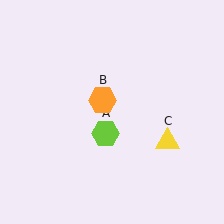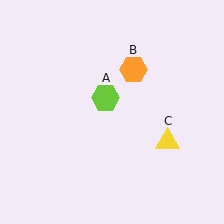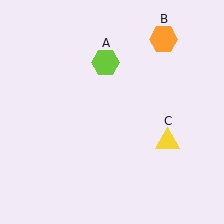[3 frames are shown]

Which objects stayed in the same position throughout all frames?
Yellow triangle (object C) remained stationary.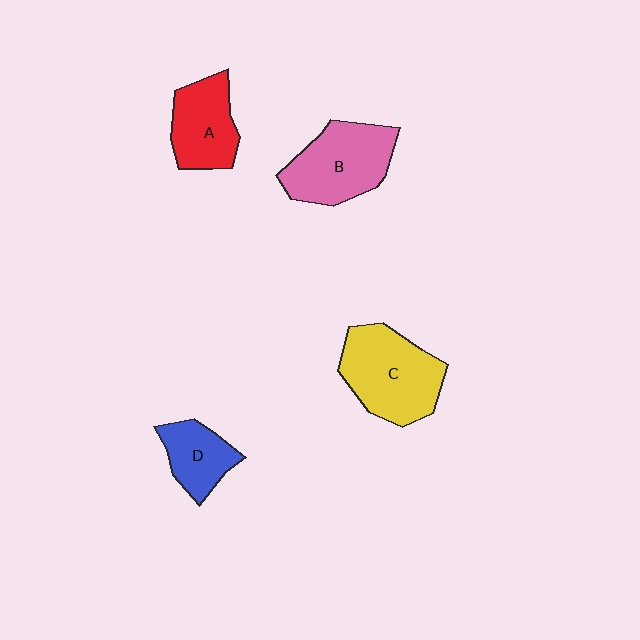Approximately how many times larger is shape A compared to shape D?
Approximately 1.3 times.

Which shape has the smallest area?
Shape D (blue).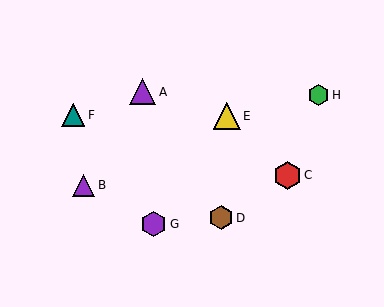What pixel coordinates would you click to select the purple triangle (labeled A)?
Click at (142, 92) to select the purple triangle A.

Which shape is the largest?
The red hexagon (labeled C) is the largest.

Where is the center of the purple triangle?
The center of the purple triangle is at (84, 185).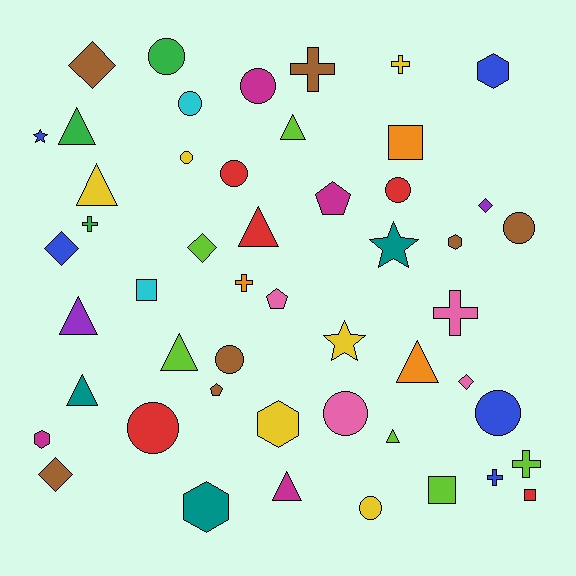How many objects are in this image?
There are 50 objects.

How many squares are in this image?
There are 4 squares.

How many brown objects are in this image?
There are 7 brown objects.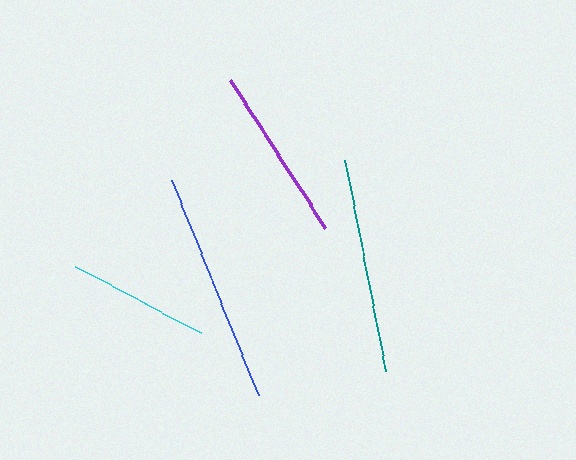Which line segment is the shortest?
The cyan line is the shortest at approximately 142 pixels.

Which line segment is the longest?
The blue line is the longest at approximately 233 pixels.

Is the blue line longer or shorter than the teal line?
The blue line is longer than the teal line.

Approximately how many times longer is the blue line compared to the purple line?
The blue line is approximately 1.3 times the length of the purple line.